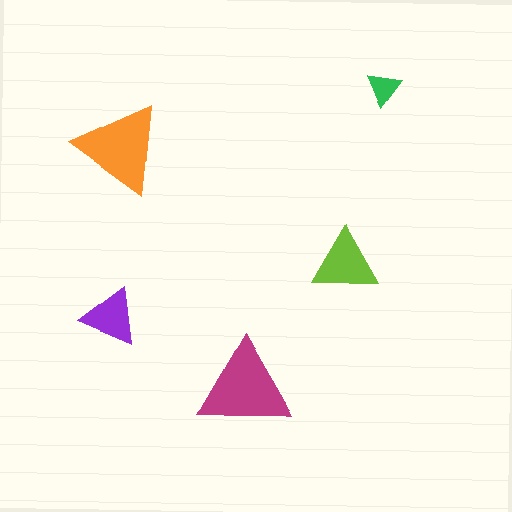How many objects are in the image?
There are 5 objects in the image.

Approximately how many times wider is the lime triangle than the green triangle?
About 2 times wider.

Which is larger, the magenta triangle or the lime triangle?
The magenta one.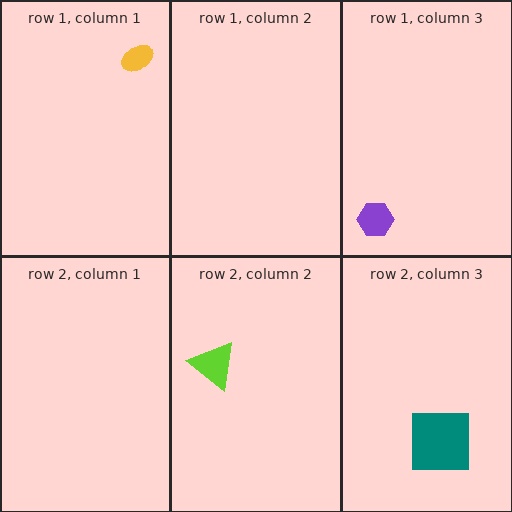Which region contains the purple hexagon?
The row 1, column 3 region.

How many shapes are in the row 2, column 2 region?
1.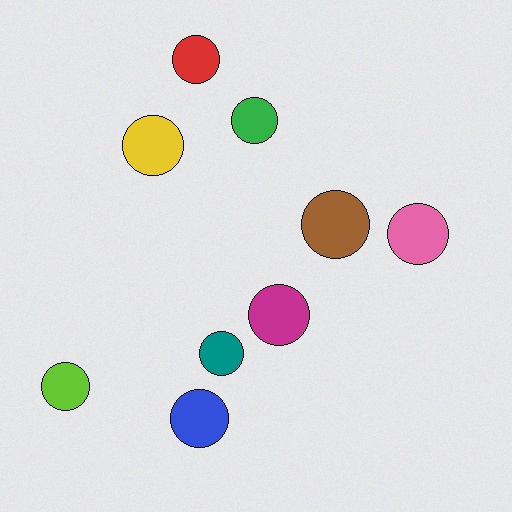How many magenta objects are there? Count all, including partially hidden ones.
There is 1 magenta object.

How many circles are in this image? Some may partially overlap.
There are 9 circles.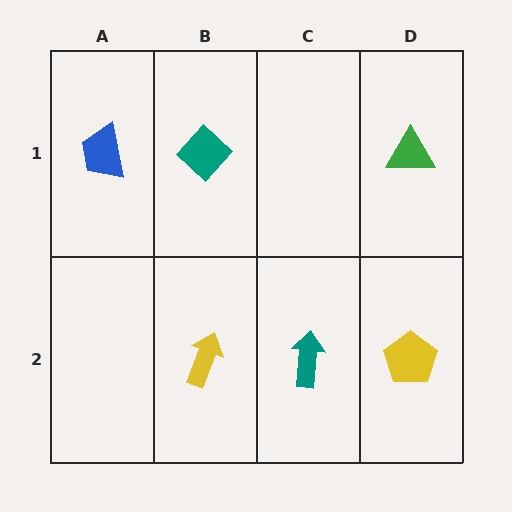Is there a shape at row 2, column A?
No, that cell is empty.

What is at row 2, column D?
A yellow pentagon.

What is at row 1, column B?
A teal diamond.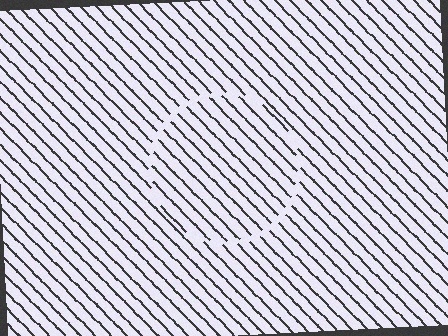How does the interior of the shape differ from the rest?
The interior of the shape contains the same grating, shifted by half a period — the contour is defined by the phase discontinuity where line-ends from the inner and outer gratings abut.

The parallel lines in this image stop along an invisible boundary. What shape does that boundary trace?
An illusory circle. The interior of the shape contains the same grating, shifted by half a period — the contour is defined by the phase discontinuity where line-ends from the inner and outer gratings abut.